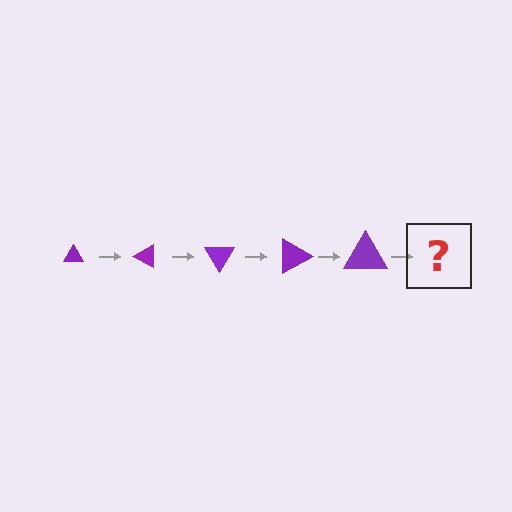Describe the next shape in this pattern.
It should be a triangle, larger than the previous one and rotated 150 degrees from the start.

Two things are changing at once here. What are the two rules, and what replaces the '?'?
The two rules are that the triangle grows larger each step and it rotates 30 degrees each step. The '?' should be a triangle, larger than the previous one and rotated 150 degrees from the start.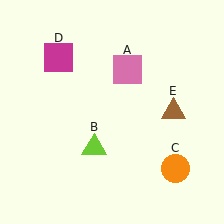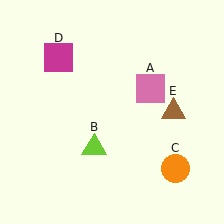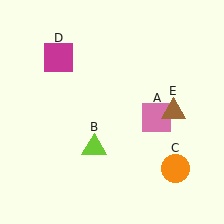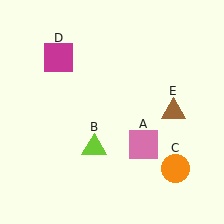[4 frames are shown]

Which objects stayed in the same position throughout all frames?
Lime triangle (object B) and orange circle (object C) and magenta square (object D) and brown triangle (object E) remained stationary.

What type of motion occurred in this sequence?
The pink square (object A) rotated clockwise around the center of the scene.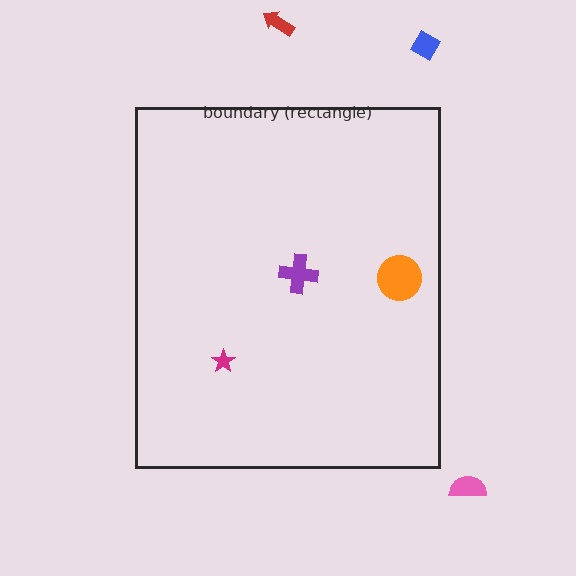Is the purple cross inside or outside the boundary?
Inside.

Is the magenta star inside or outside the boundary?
Inside.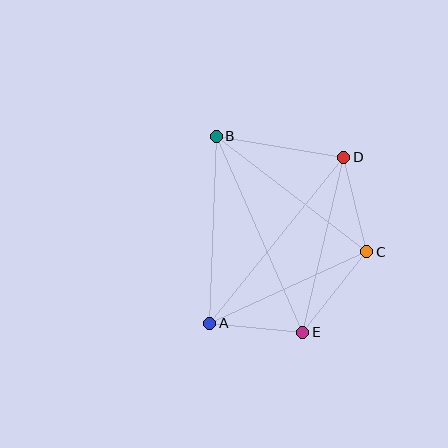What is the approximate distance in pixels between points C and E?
The distance between C and E is approximately 103 pixels.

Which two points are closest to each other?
Points A and E are closest to each other.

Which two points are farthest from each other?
Points B and E are farthest from each other.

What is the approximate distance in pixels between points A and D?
The distance between A and D is approximately 213 pixels.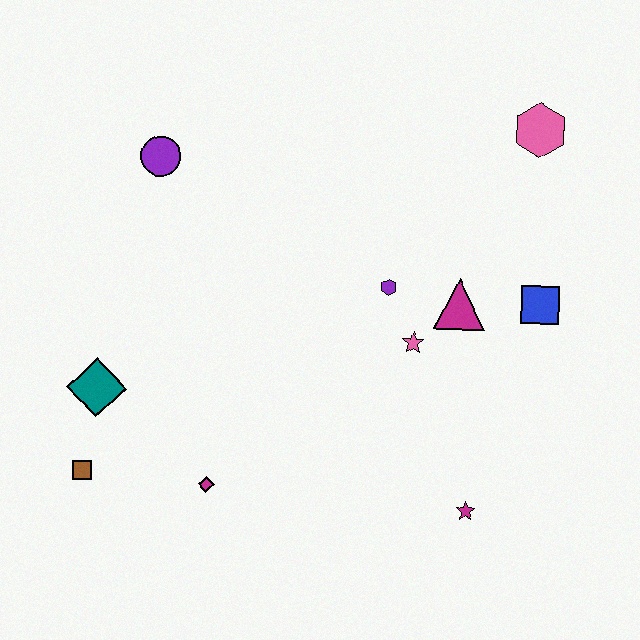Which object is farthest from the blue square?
The brown square is farthest from the blue square.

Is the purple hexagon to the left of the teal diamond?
No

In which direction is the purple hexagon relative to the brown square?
The purple hexagon is to the right of the brown square.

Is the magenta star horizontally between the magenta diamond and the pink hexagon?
Yes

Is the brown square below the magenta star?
No